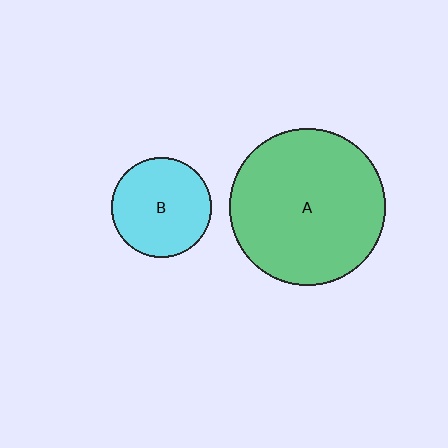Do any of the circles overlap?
No, none of the circles overlap.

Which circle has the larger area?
Circle A (green).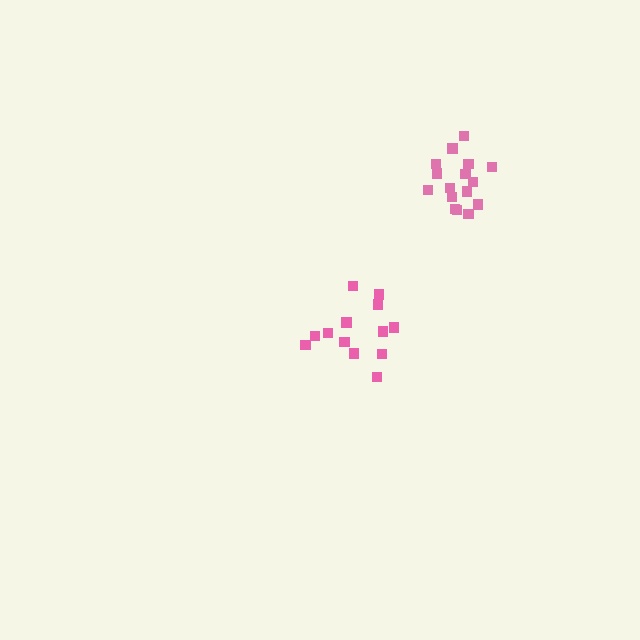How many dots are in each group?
Group 1: 16 dots, Group 2: 13 dots (29 total).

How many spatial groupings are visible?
There are 2 spatial groupings.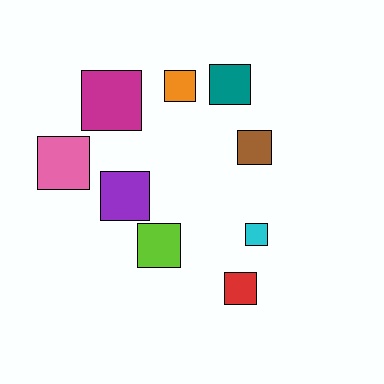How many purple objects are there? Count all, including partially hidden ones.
There is 1 purple object.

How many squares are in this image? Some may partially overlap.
There are 9 squares.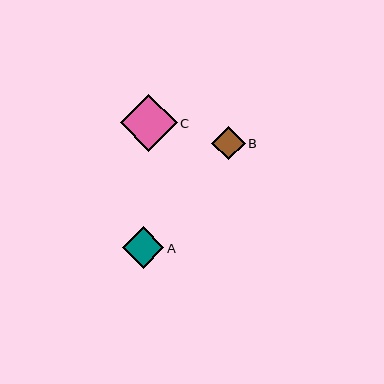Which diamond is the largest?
Diamond C is the largest with a size of approximately 56 pixels.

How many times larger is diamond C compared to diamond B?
Diamond C is approximately 1.7 times the size of diamond B.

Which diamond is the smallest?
Diamond B is the smallest with a size of approximately 33 pixels.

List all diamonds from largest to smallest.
From largest to smallest: C, A, B.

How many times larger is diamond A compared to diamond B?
Diamond A is approximately 1.3 times the size of diamond B.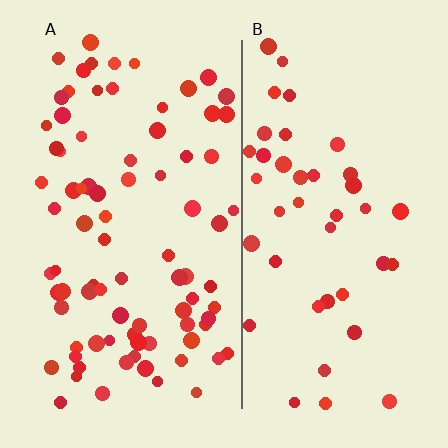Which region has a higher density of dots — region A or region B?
A (the left).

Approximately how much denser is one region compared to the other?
Approximately 2.0× — region A over region B.